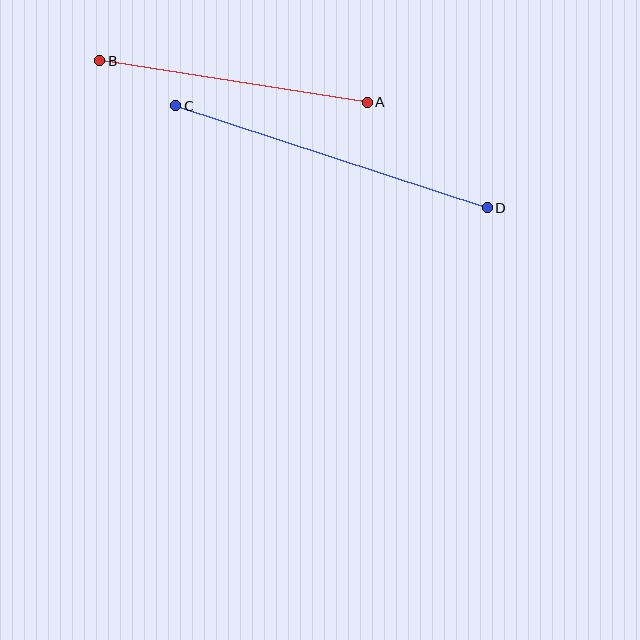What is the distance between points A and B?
The distance is approximately 271 pixels.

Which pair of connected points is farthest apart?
Points C and D are farthest apart.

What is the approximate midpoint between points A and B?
The midpoint is at approximately (233, 81) pixels.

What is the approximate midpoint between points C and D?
The midpoint is at approximately (332, 157) pixels.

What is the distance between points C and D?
The distance is approximately 328 pixels.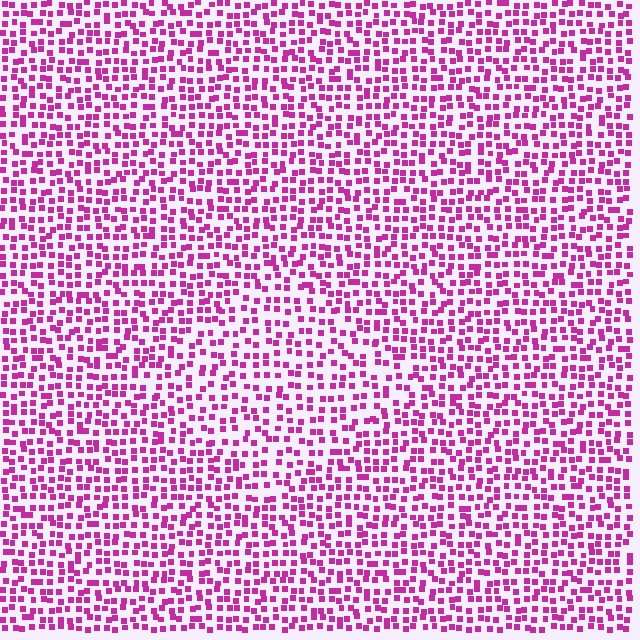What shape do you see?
I see a diamond.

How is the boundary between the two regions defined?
The boundary is defined by a change in element density (approximately 1.4x ratio). All elements are the same color, size, and shape.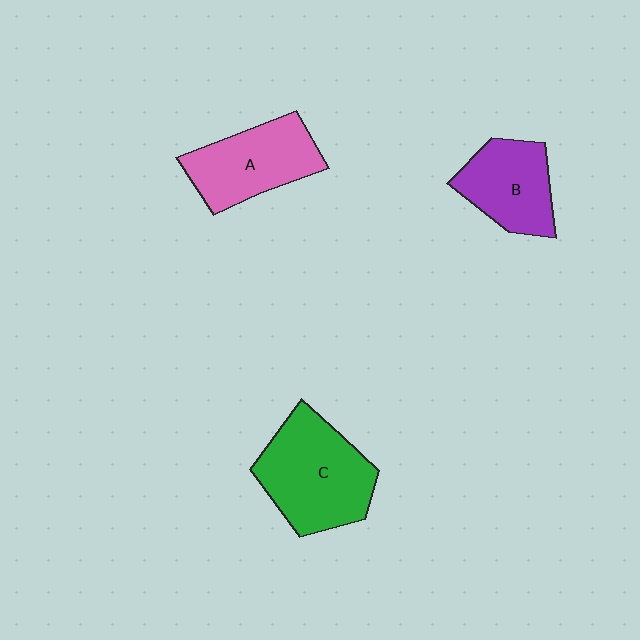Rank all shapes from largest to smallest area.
From largest to smallest: C (green), A (pink), B (purple).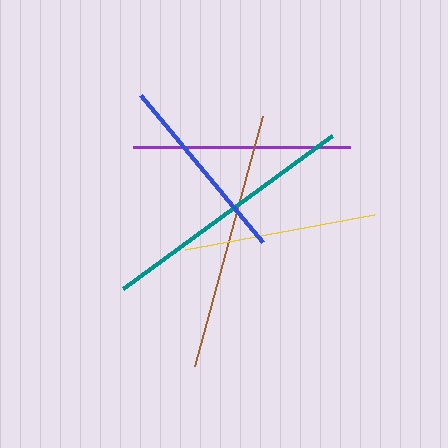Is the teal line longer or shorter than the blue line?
The teal line is longer than the blue line.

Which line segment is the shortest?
The blue line is the shortest at approximately 190 pixels.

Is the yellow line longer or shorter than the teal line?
The teal line is longer than the yellow line.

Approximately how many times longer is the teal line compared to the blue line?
The teal line is approximately 1.4 times the length of the blue line.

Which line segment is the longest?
The brown line is the longest at approximately 260 pixels.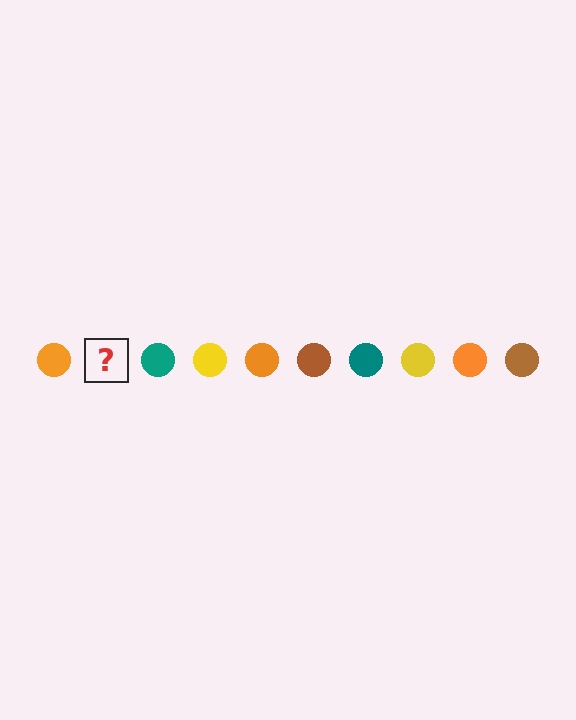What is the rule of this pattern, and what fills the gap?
The rule is that the pattern cycles through orange, brown, teal, yellow circles. The gap should be filled with a brown circle.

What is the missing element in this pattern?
The missing element is a brown circle.